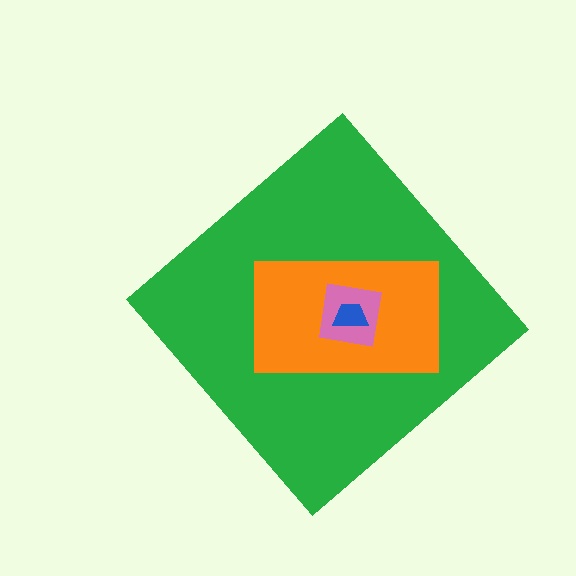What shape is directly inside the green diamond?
The orange rectangle.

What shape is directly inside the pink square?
The blue trapezoid.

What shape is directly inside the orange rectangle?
The pink square.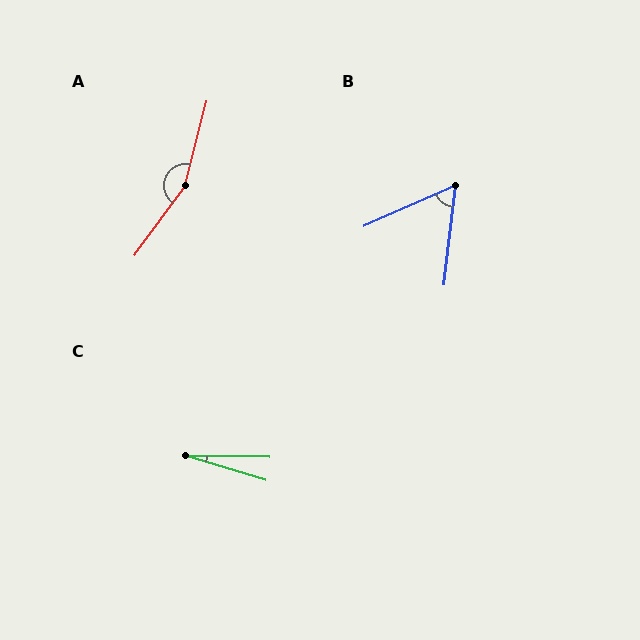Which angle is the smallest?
C, at approximately 16 degrees.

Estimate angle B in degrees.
Approximately 60 degrees.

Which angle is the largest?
A, at approximately 158 degrees.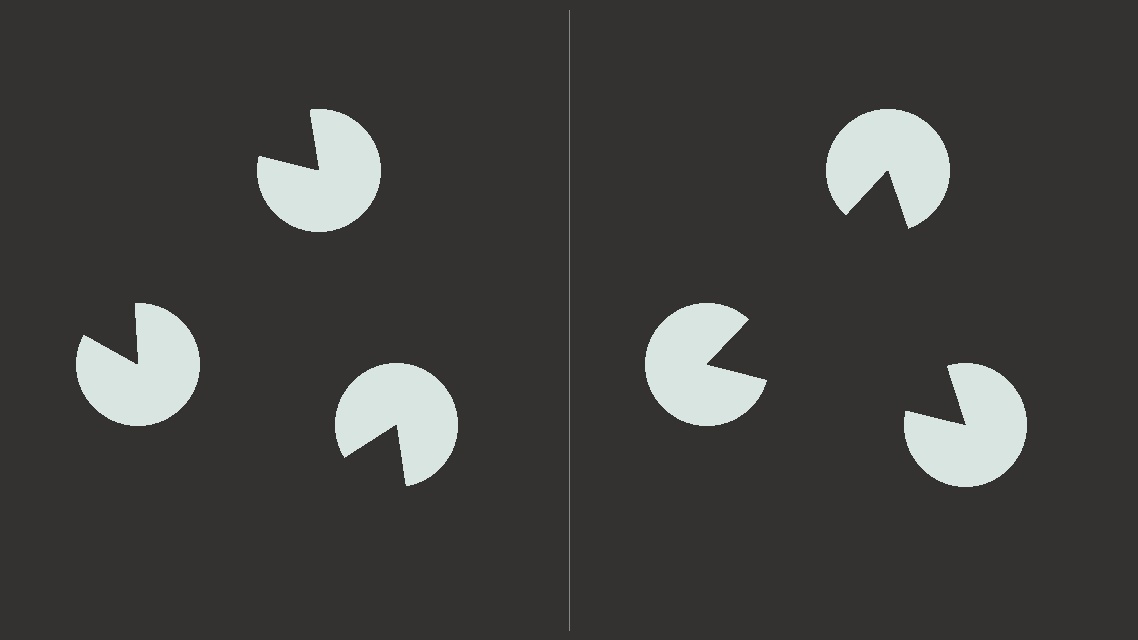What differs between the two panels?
The pac-man discs are positioned identically on both sides; only the wedge orientations differ. On the right they align to a triangle; on the left they are misaligned.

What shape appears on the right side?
An illusory triangle.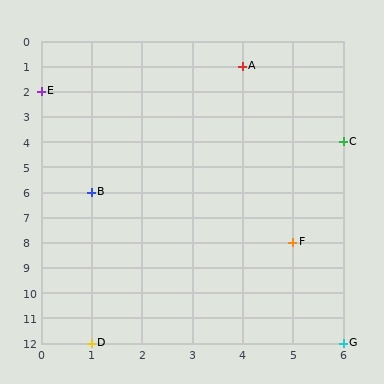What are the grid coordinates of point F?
Point F is at grid coordinates (5, 8).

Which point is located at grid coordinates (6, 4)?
Point C is at (6, 4).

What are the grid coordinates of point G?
Point G is at grid coordinates (6, 12).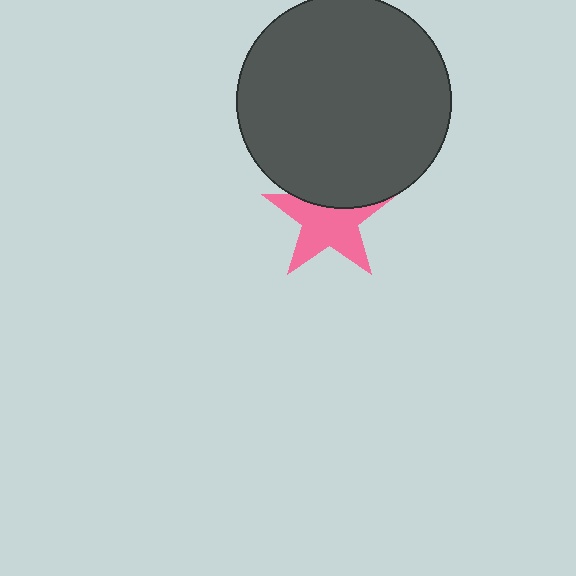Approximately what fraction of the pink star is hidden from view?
Roughly 33% of the pink star is hidden behind the dark gray circle.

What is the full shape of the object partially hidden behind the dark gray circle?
The partially hidden object is a pink star.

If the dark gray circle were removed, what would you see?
You would see the complete pink star.